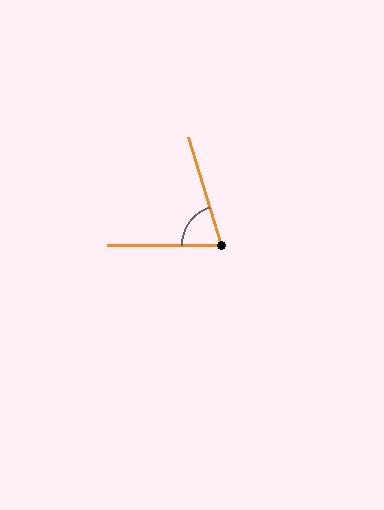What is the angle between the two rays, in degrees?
Approximately 74 degrees.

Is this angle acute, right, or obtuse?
It is acute.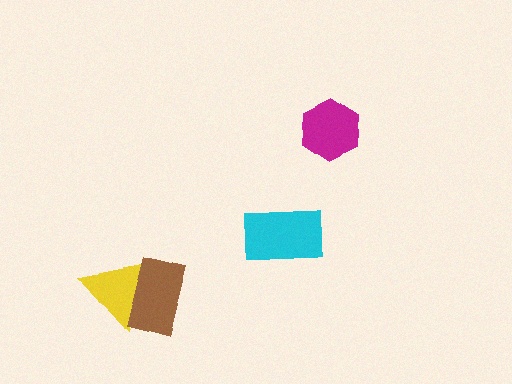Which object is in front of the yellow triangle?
The brown rectangle is in front of the yellow triangle.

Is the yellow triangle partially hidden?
Yes, it is partially covered by another shape.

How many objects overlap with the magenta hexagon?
0 objects overlap with the magenta hexagon.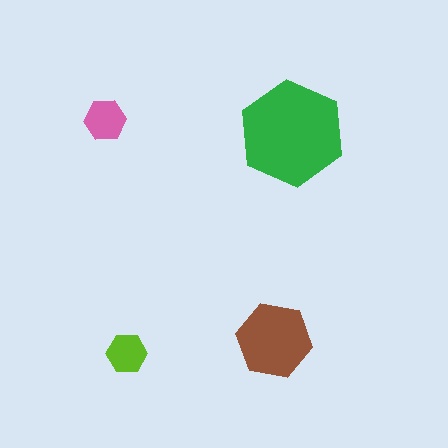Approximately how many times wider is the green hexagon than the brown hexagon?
About 1.5 times wider.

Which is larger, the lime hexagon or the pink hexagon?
The pink one.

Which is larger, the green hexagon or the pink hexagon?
The green one.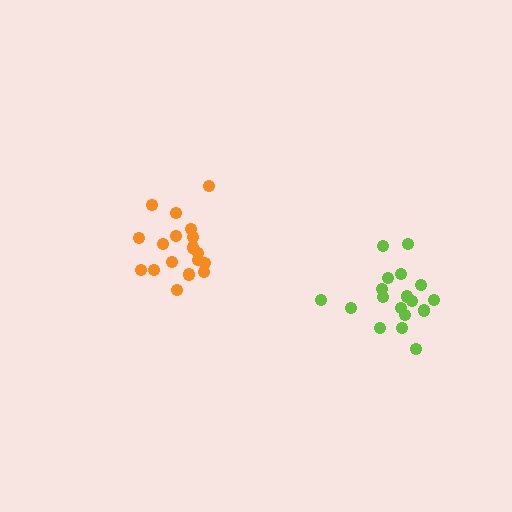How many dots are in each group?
Group 1: 19 dots, Group 2: 18 dots (37 total).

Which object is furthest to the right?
The lime cluster is rightmost.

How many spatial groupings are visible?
There are 2 spatial groupings.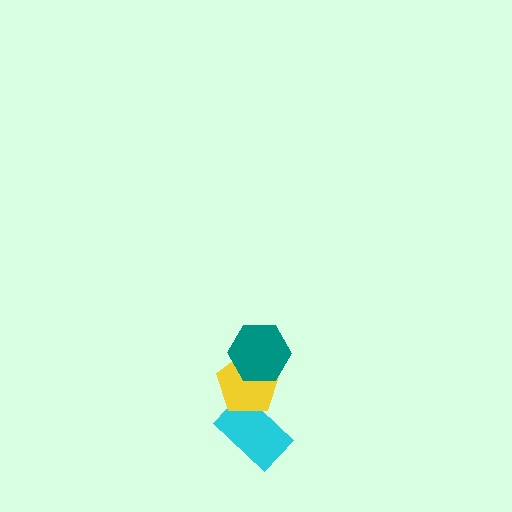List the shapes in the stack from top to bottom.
From top to bottom: the teal hexagon, the yellow pentagon, the cyan rectangle.